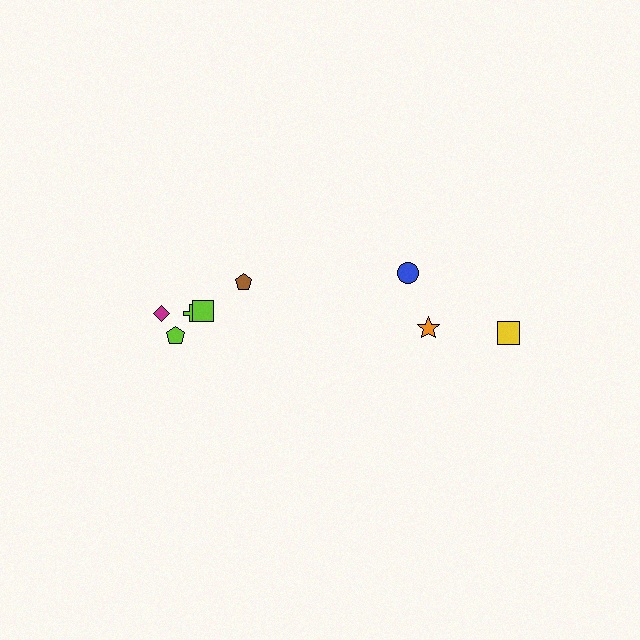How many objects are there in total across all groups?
There are 8 objects.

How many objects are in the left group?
There are 5 objects.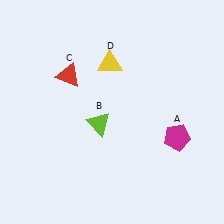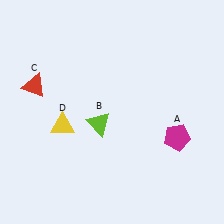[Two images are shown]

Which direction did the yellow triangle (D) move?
The yellow triangle (D) moved down.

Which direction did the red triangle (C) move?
The red triangle (C) moved left.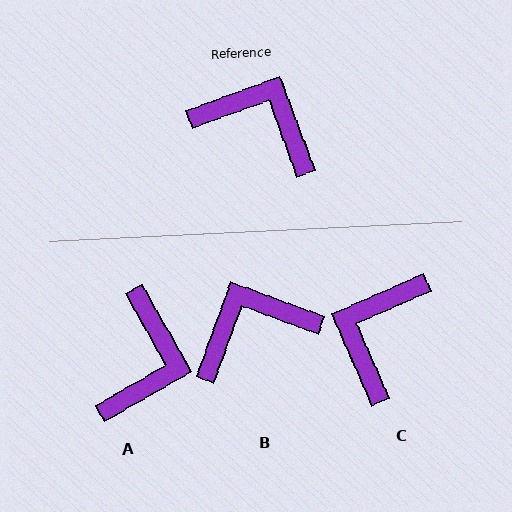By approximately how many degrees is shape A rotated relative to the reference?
Approximately 80 degrees clockwise.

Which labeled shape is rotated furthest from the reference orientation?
C, about 93 degrees away.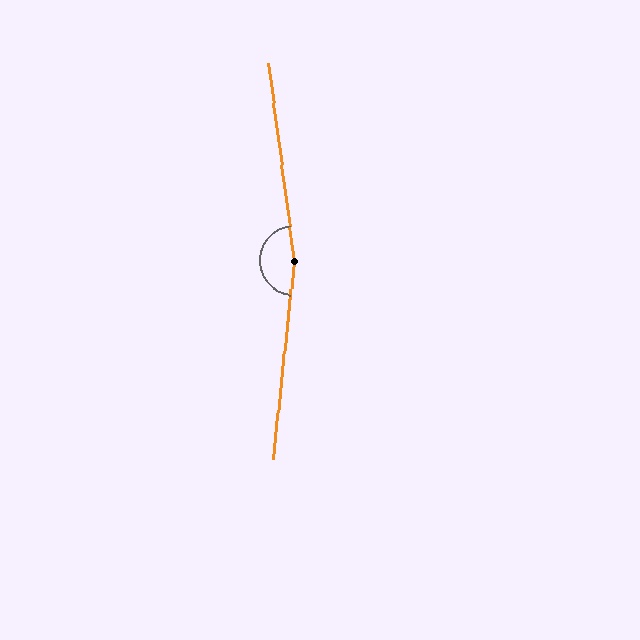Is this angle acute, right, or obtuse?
It is obtuse.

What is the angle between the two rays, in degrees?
Approximately 167 degrees.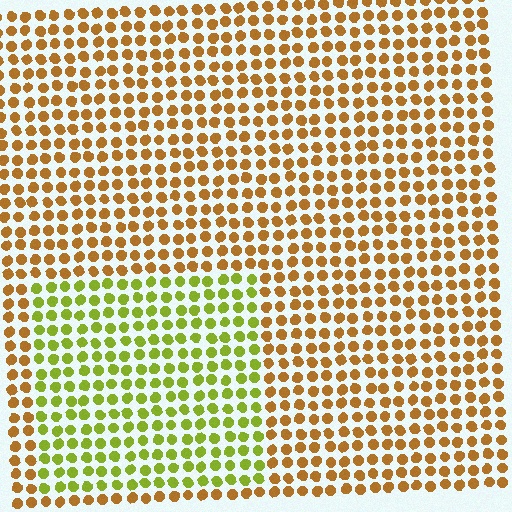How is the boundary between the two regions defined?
The boundary is defined purely by a slight shift in hue (about 46 degrees). Spacing, size, and orientation are identical on both sides.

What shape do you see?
I see a rectangle.